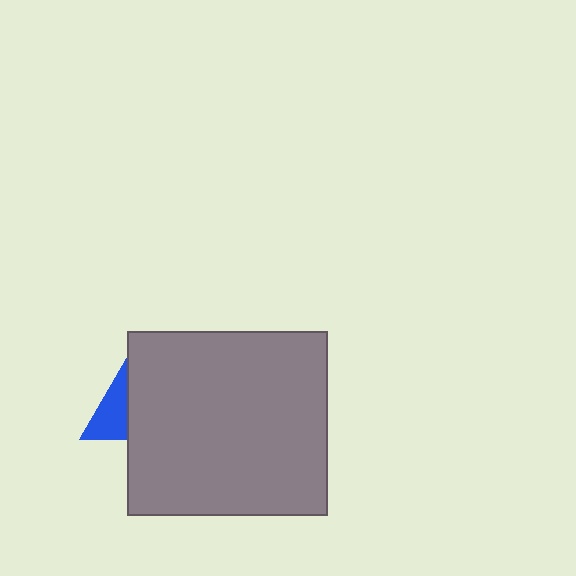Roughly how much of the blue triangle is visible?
A small part of it is visible (roughly 40%).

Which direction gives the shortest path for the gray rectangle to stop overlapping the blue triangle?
Moving right gives the shortest separation.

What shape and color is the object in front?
The object in front is a gray rectangle.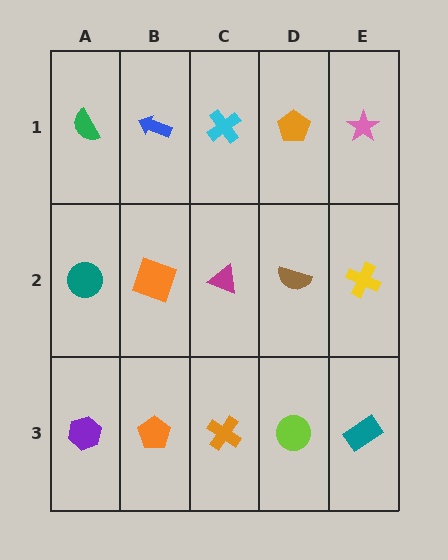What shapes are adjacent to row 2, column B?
A blue arrow (row 1, column B), an orange pentagon (row 3, column B), a teal circle (row 2, column A), a magenta triangle (row 2, column C).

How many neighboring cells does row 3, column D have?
3.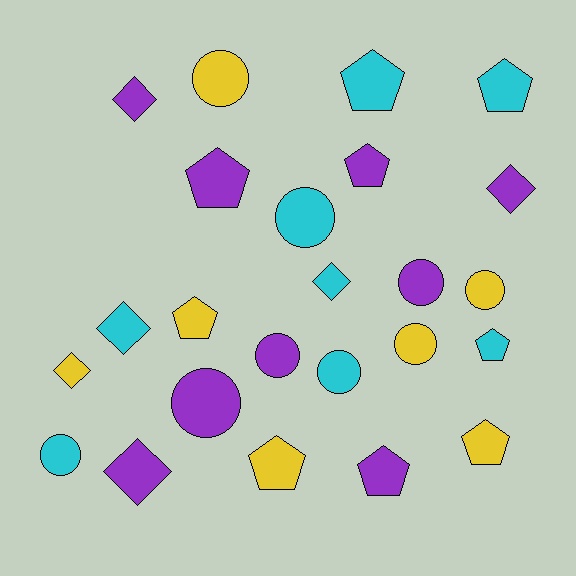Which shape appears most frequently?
Circle, with 9 objects.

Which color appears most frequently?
Purple, with 9 objects.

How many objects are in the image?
There are 24 objects.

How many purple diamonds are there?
There are 3 purple diamonds.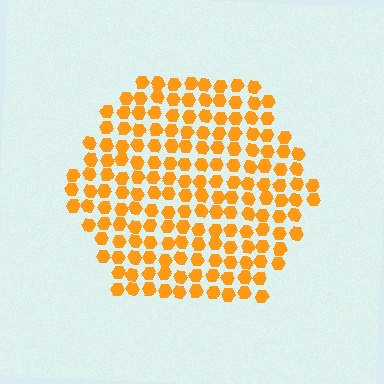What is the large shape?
The large shape is a hexagon.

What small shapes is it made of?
It is made of small hexagons.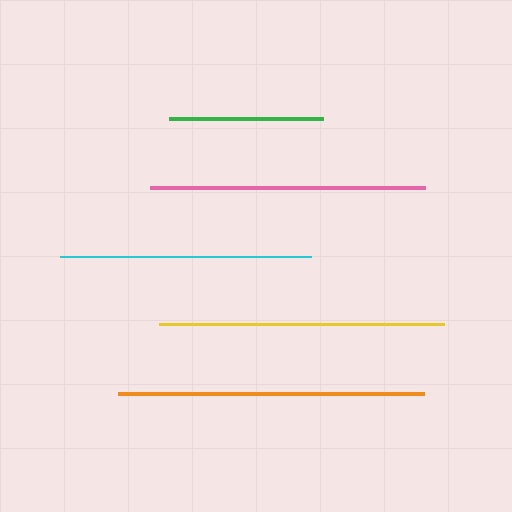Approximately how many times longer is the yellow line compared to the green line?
The yellow line is approximately 1.8 times the length of the green line.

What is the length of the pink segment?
The pink segment is approximately 275 pixels long.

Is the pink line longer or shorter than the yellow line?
The yellow line is longer than the pink line.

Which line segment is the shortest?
The green line is the shortest at approximately 154 pixels.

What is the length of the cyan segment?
The cyan segment is approximately 251 pixels long.